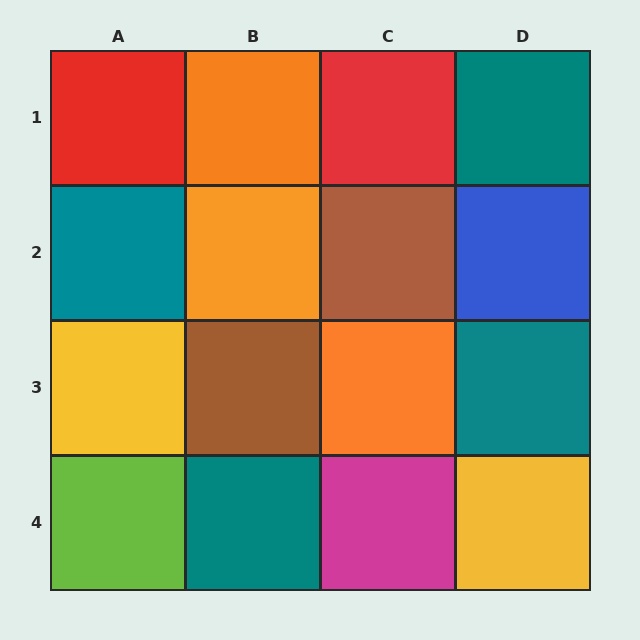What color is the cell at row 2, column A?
Teal.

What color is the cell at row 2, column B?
Orange.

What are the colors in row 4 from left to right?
Lime, teal, magenta, yellow.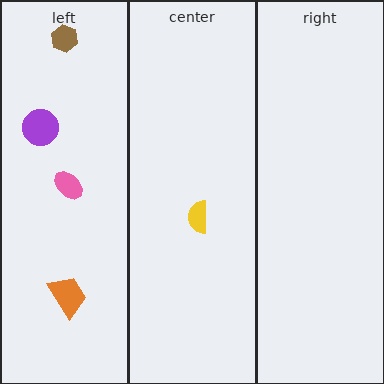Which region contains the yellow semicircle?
The center region.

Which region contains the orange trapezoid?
The left region.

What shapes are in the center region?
The yellow semicircle.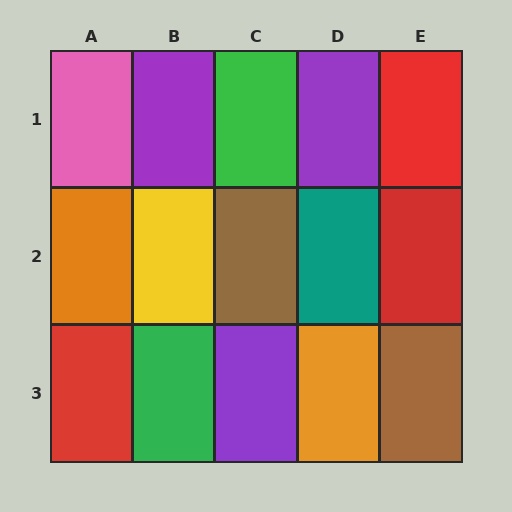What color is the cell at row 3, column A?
Red.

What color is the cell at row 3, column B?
Green.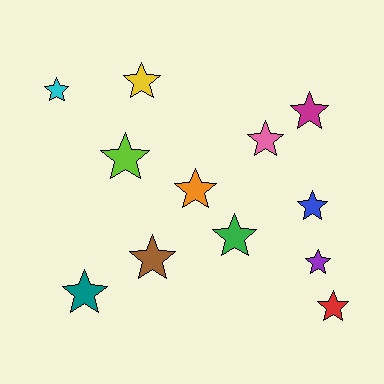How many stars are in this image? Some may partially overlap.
There are 12 stars.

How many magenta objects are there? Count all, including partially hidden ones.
There is 1 magenta object.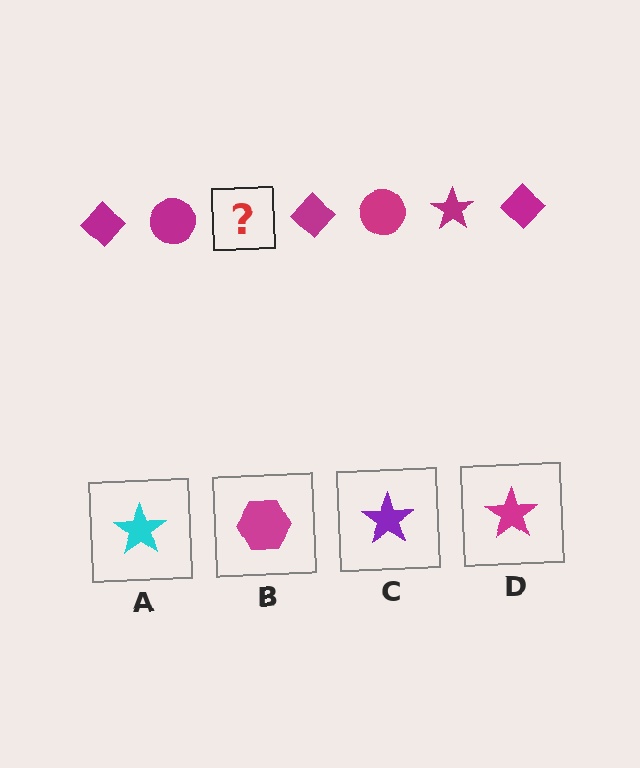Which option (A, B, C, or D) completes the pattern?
D.